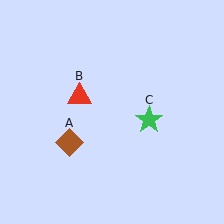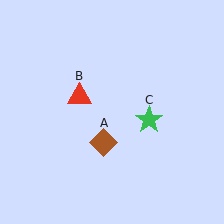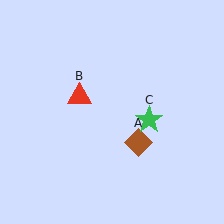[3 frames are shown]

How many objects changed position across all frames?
1 object changed position: brown diamond (object A).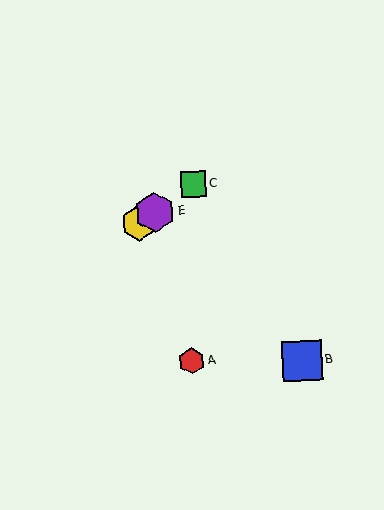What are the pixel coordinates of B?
Object B is at (302, 361).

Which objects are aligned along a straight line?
Objects C, D, E are aligned along a straight line.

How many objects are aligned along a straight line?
3 objects (C, D, E) are aligned along a straight line.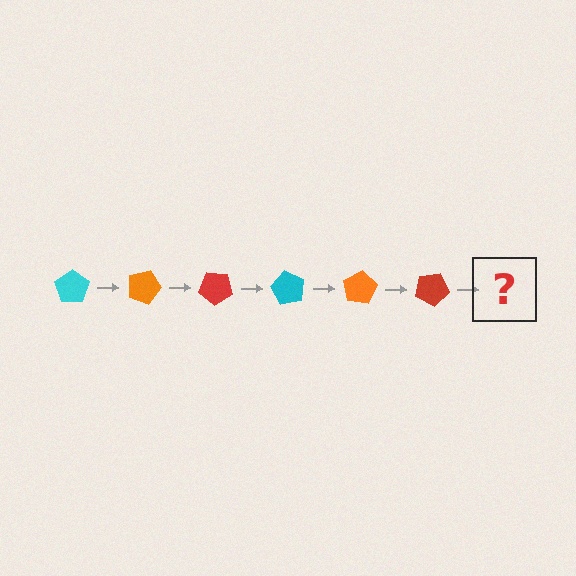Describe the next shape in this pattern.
It should be a cyan pentagon, rotated 120 degrees from the start.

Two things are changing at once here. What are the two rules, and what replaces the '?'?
The two rules are that it rotates 20 degrees each step and the color cycles through cyan, orange, and red. The '?' should be a cyan pentagon, rotated 120 degrees from the start.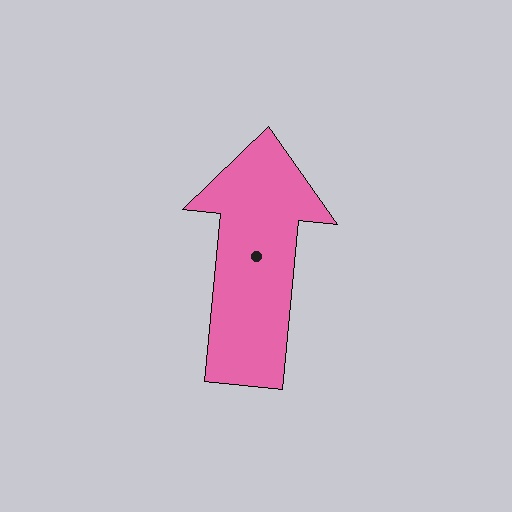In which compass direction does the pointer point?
North.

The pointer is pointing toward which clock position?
Roughly 12 o'clock.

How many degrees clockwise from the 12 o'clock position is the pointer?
Approximately 6 degrees.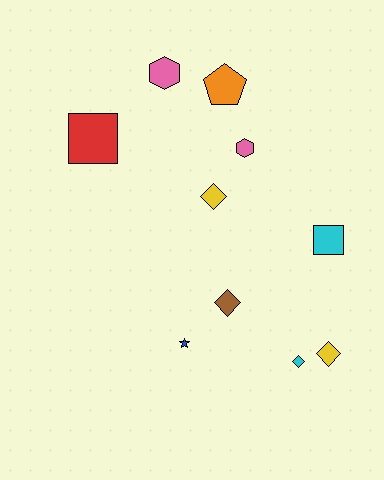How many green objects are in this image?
There are no green objects.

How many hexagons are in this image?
There are 2 hexagons.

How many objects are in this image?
There are 10 objects.